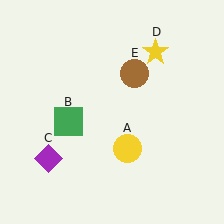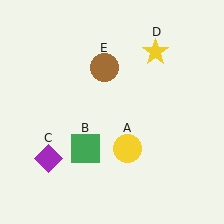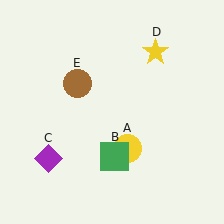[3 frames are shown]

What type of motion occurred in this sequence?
The green square (object B), brown circle (object E) rotated counterclockwise around the center of the scene.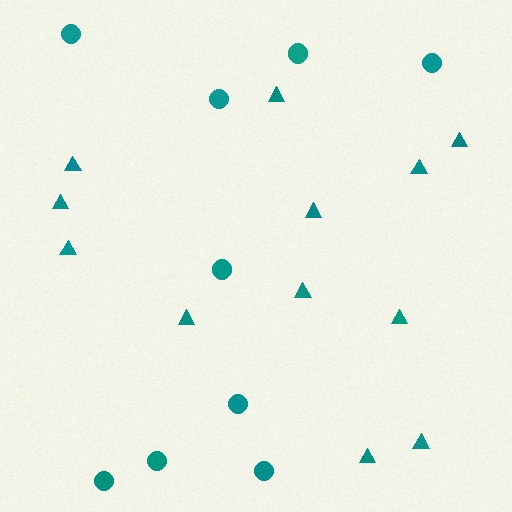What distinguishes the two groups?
There are 2 groups: one group of triangles (12) and one group of circles (9).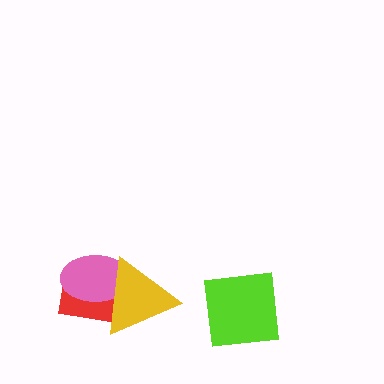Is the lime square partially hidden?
No, no other shape covers it.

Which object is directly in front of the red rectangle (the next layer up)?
The pink ellipse is directly in front of the red rectangle.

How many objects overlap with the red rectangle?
2 objects overlap with the red rectangle.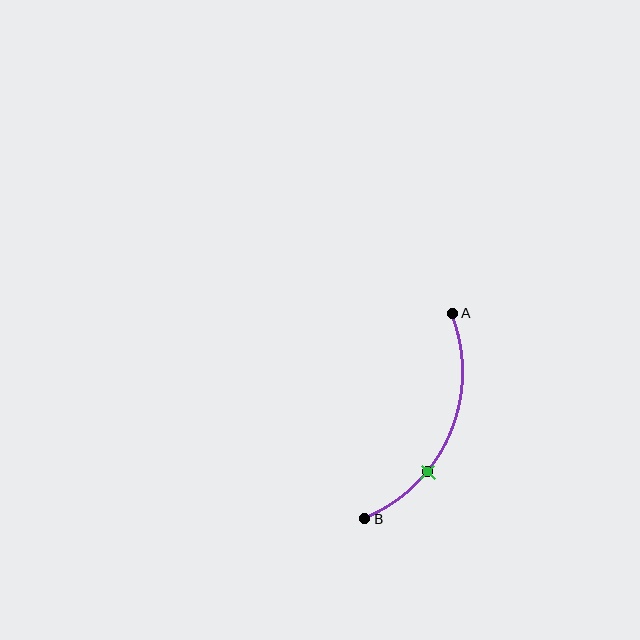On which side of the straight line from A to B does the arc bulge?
The arc bulges to the right of the straight line connecting A and B.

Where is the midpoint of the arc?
The arc midpoint is the point on the curve farthest from the straight line joining A and B. It sits to the right of that line.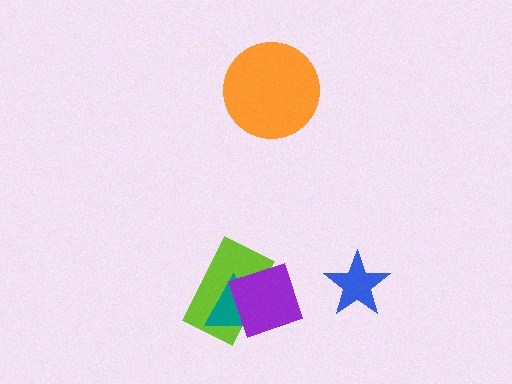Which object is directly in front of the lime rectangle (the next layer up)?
The teal triangle is directly in front of the lime rectangle.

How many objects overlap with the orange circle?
0 objects overlap with the orange circle.